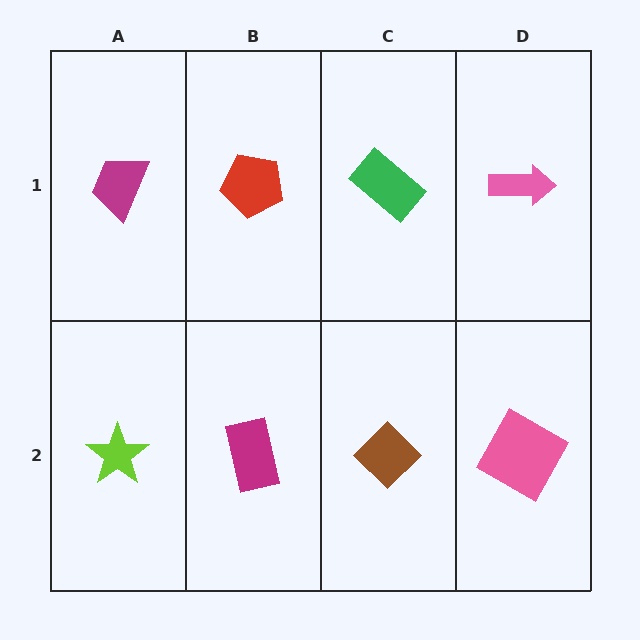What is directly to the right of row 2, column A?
A magenta rectangle.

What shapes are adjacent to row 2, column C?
A green rectangle (row 1, column C), a magenta rectangle (row 2, column B), a pink square (row 2, column D).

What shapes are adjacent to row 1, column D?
A pink square (row 2, column D), a green rectangle (row 1, column C).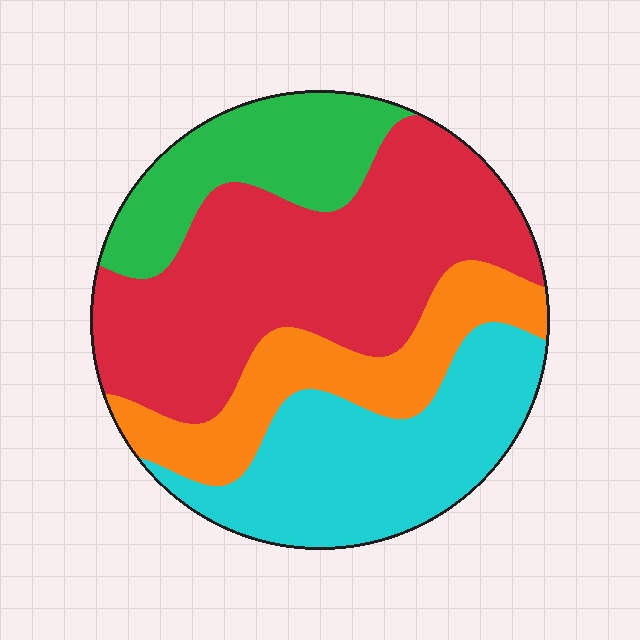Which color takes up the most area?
Red, at roughly 40%.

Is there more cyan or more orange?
Cyan.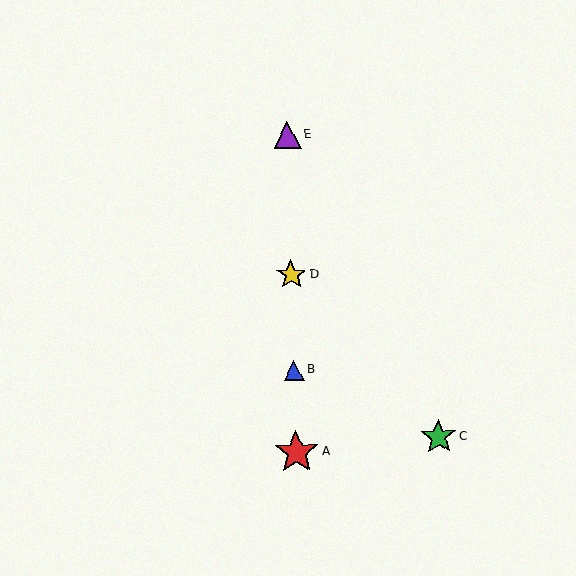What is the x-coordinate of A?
Object A is at x≈297.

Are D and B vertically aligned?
Yes, both are at x≈291.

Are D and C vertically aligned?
No, D is at x≈291 and C is at x≈439.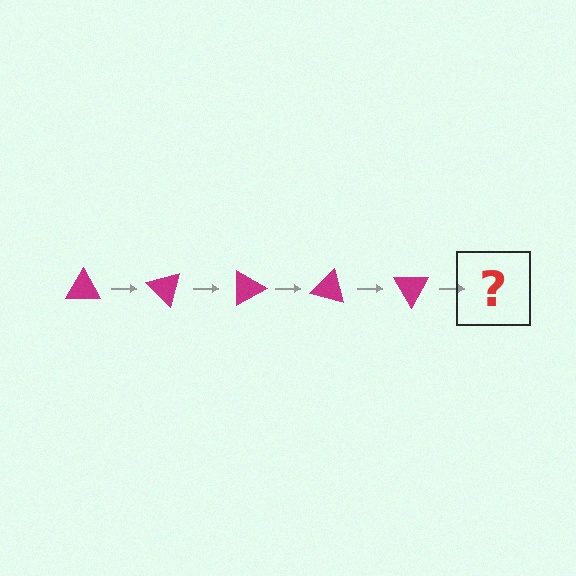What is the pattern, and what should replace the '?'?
The pattern is that the triangle rotates 45 degrees each step. The '?' should be a magenta triangle rotated 225 degrees.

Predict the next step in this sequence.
The next step is a magenta triangle rotated 225 degrees.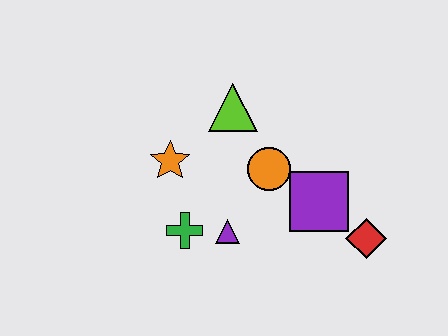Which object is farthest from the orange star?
The red diamond is farthest from the orange star.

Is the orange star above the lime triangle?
No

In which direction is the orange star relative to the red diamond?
The orange star is to the left of the red diamond.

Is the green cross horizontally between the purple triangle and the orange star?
Yes